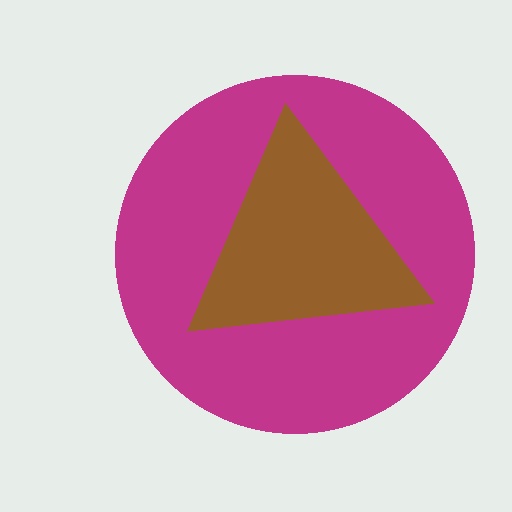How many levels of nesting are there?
2.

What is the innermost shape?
The brown triangle.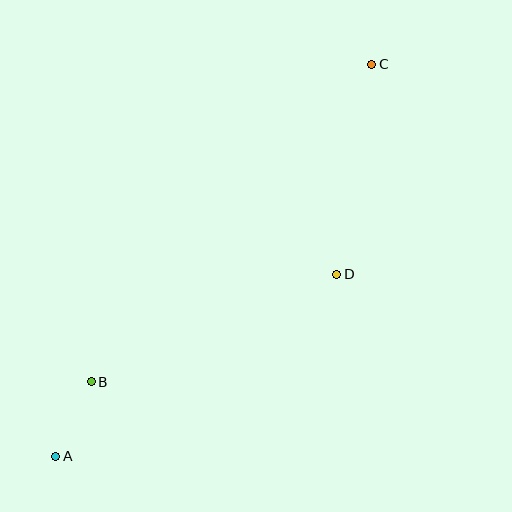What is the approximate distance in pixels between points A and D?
The distance between A and D is approximately 335 pixels.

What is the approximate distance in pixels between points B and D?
The distance between B and D is approximately 268 pixels.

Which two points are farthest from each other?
Points A and C are farthest from each other.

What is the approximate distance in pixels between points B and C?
The distance between B and C is approximately 424 pixels.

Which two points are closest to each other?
Points A and B are closest to each other.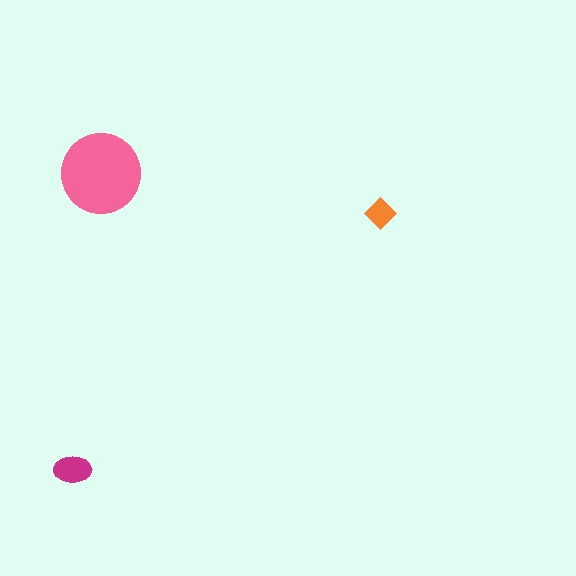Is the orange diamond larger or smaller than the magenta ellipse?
Smaller.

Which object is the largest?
The pink circle.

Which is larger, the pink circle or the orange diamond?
The pink circle.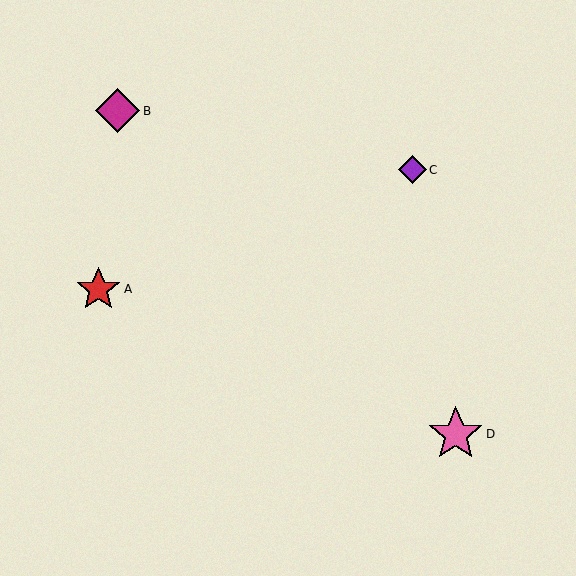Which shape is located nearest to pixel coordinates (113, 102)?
The magenta diamond (labeled B) at (118, 111) is nearest to that location.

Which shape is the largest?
The pink star (labeled D) is the largest.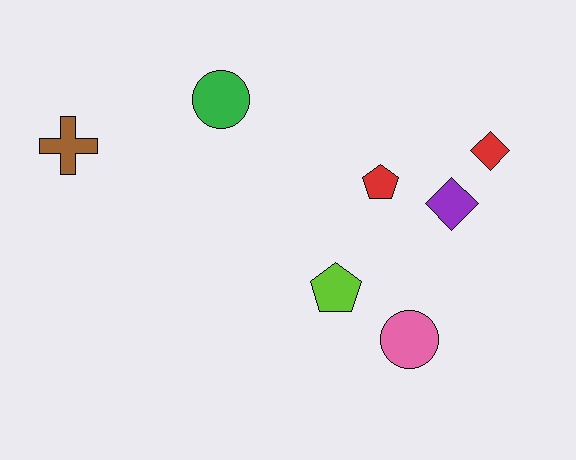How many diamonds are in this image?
There are 2 diamonds.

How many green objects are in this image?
There is 1 green object.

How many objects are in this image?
There are 7 objects.